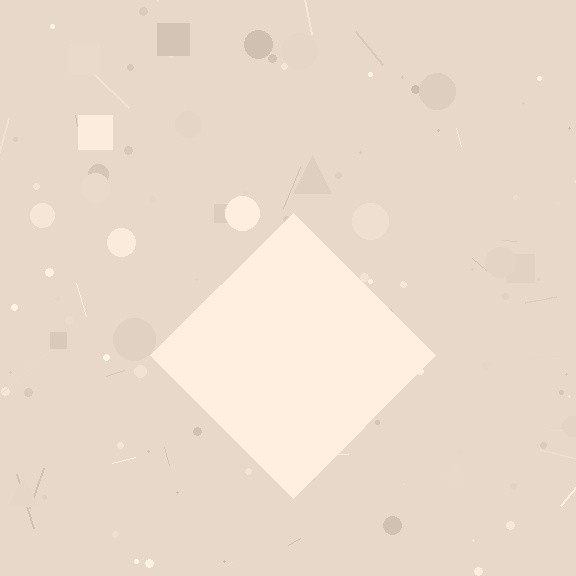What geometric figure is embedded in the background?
A diamond is embedded in the background.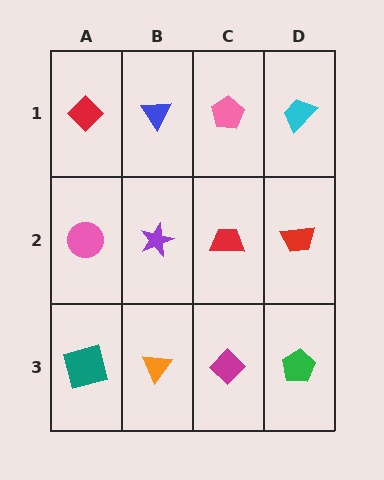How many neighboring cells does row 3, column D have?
2.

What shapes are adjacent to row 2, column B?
A blue triangle (row 1, column B), an orange triangle (row 3, column B), a pink circle (row 2, column A), a red trapezoid (row 2, column C).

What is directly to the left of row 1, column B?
A red diamond.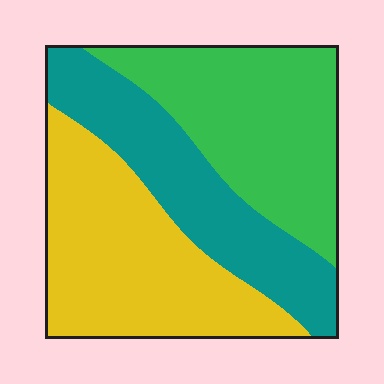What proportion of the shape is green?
Green covers around 35% of the shape.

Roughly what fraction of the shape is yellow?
Yellow takes up about three eighths (3/8) of the shape.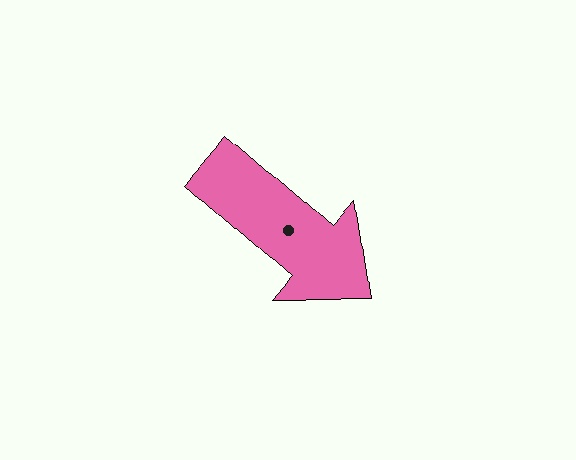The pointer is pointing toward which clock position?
Roughly 4 o'clock.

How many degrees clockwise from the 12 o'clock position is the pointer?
Approximately 131 degrees.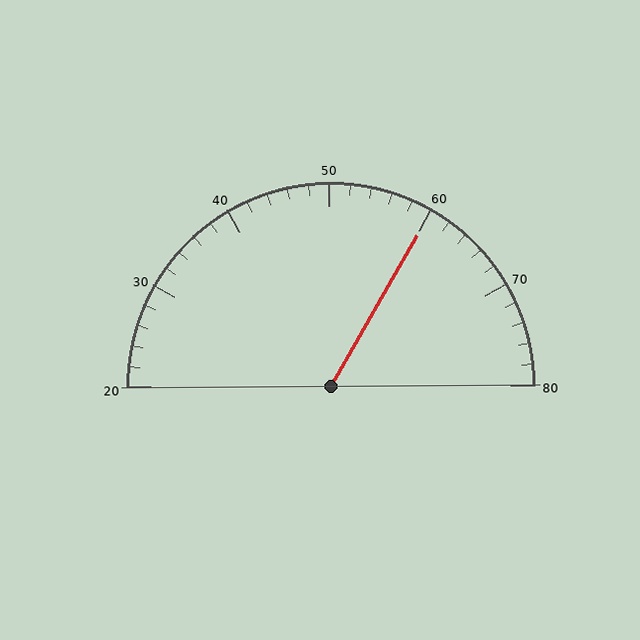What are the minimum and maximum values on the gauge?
The gauge ranges from 20 to 80.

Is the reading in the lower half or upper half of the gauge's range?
The reading is in the upper half of the range (20 to 80).